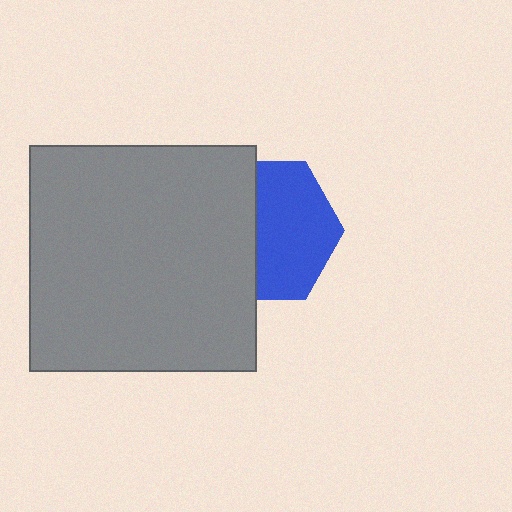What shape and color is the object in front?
The object in front is a gray square.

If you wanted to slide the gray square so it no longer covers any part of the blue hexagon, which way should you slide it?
Slide it left — that is the most direct way to separate the two shapes.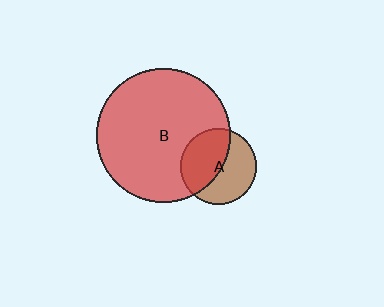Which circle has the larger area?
Circle B (red).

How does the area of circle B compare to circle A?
Approximately 3.1 times.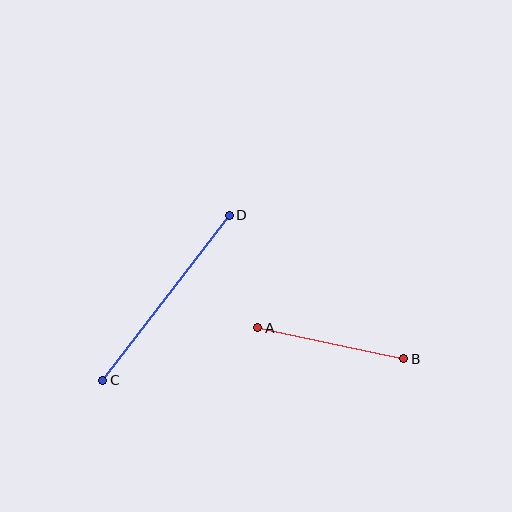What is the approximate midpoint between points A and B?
The midpoint is at approximately (331, 343) pixels.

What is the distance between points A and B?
The distance is approximately 149 pixels.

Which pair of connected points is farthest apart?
Points C and D are farthest apart.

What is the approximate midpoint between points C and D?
The midpoint is at approximately (166, 298) pixels.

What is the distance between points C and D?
The distance is approximately 208 pixels.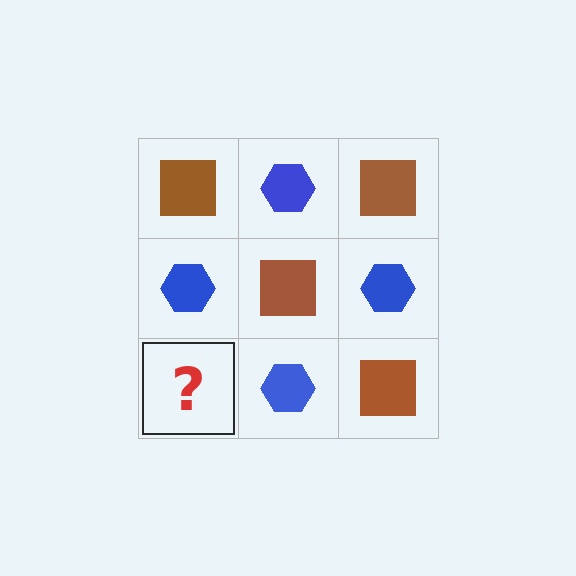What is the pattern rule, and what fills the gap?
The rule is that it alternates brown square and blue hexagon in a checkerboard pattern. The gap should be filled with a brown square.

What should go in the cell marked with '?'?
The missing cell should contain a brown square.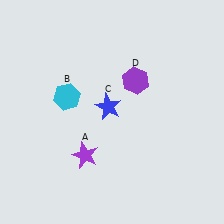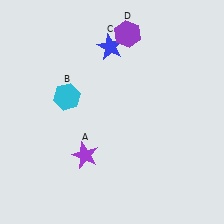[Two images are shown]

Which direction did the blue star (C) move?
The blue star (C) moved up.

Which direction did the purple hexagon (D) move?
The purple hexagon (D) moved up.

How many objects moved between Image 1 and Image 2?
2 objects moved between the two images.